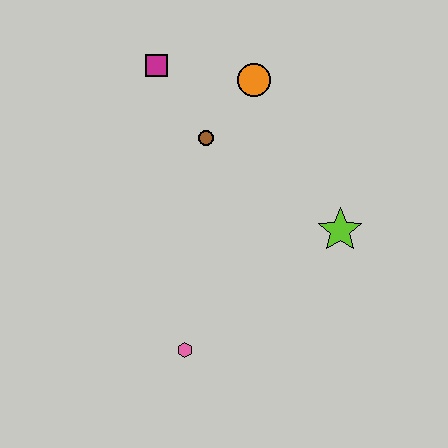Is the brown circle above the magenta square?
No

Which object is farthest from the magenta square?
The pink hexagon is farthest from the magenta square.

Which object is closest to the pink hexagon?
The lime star is closest to the pink hexagon.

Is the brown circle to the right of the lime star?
No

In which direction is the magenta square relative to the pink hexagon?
The magenta square is above the pink hexagon.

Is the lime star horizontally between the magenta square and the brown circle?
No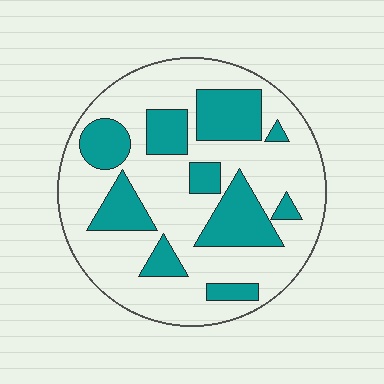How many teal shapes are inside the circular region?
10.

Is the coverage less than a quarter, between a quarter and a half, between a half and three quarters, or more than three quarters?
Between a quarter and a half.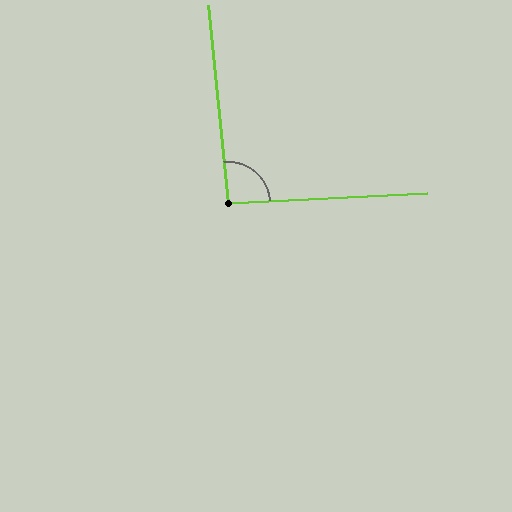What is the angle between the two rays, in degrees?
Approximately 93 degrees.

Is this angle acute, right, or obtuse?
It is approximately a right angle.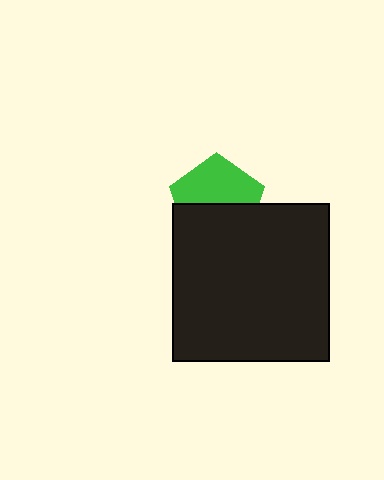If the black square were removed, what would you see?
You would see the complete green pentagon.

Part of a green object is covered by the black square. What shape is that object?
It is a pentagon.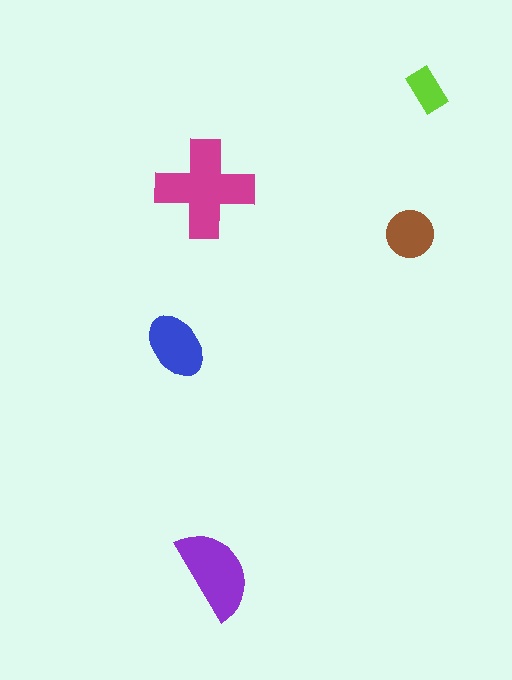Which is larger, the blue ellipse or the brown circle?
The blue ellipse.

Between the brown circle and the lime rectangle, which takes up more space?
The brown circle.